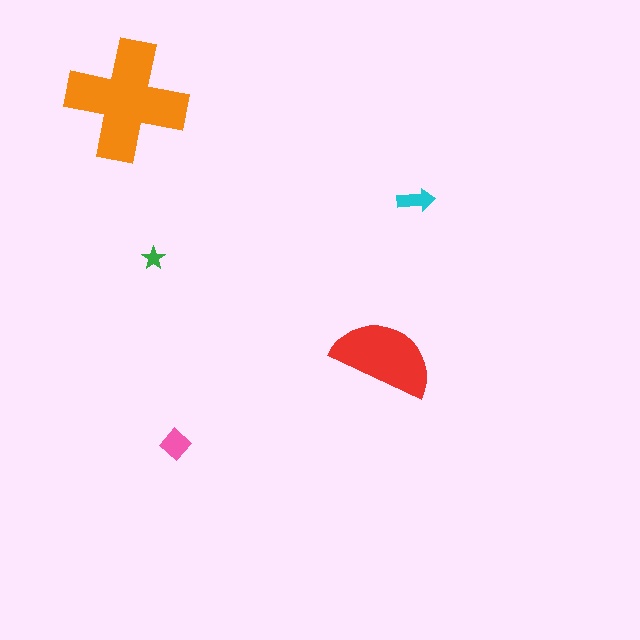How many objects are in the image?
There are 5 objects in the image.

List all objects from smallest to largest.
The green star, the cyan arrow, the pink diamond, the red semicircle, the orange cross.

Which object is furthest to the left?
The orange cross is leftmost.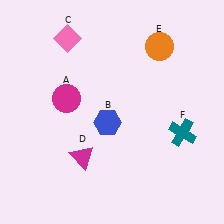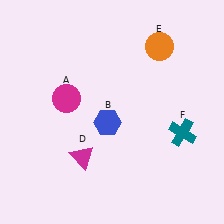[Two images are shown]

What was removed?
The pink diamond (C) was removed in Image 2.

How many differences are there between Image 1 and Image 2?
There is 1 difference between the two images.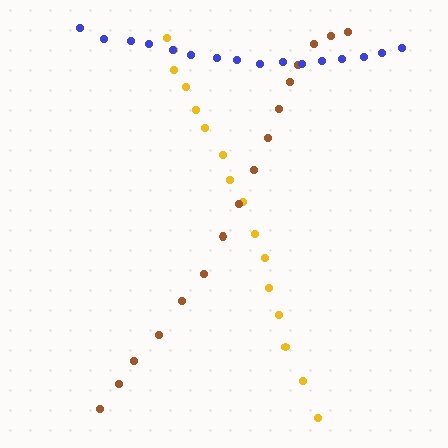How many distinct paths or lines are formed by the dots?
There are 3 distinct paths.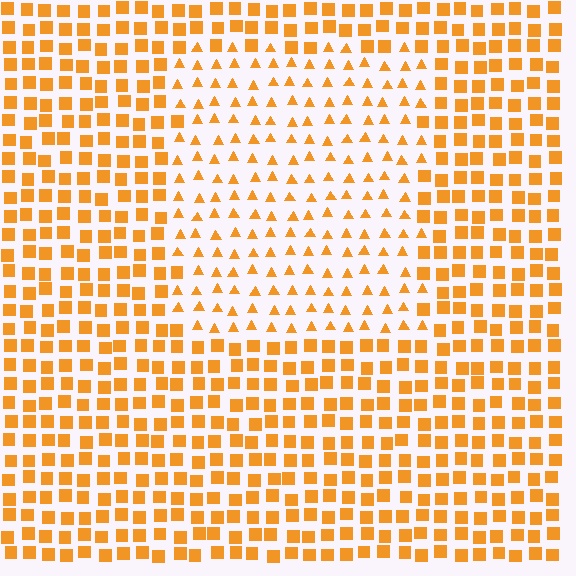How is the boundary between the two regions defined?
The boundary is defined by a change in element shape: triangles inside vs. squares outside. All elements share the same color and spacing.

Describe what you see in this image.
The image is filled with small orange elements arranged in a uniform grid. A rectangle-shaped region contains triangles, while the surrounding area contains squares. The boundary is defined purely by the change in element shape.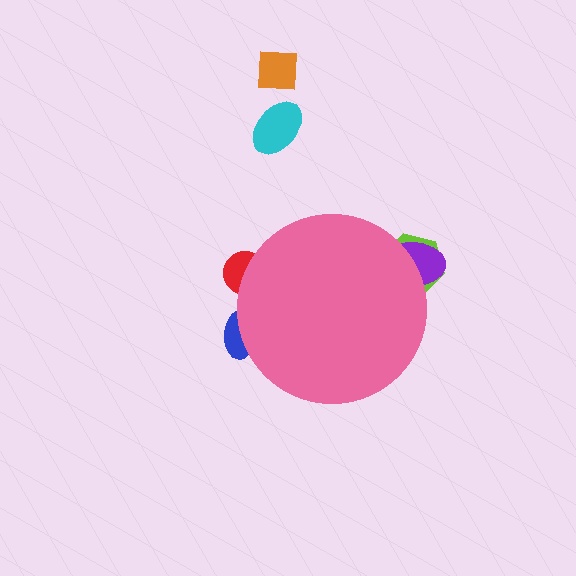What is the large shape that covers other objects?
A pink circle.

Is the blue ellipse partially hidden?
Yes, the blue ellipse is partially hidden behind the pink circle.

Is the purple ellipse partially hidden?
Yes, the purple ellipse is partially hidden behind the pink circle.